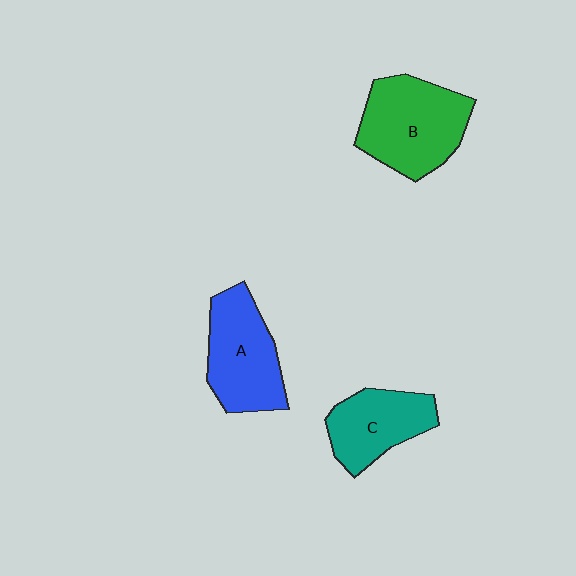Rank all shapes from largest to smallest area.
From largest to smallest: B (green), A (blue), C (teal).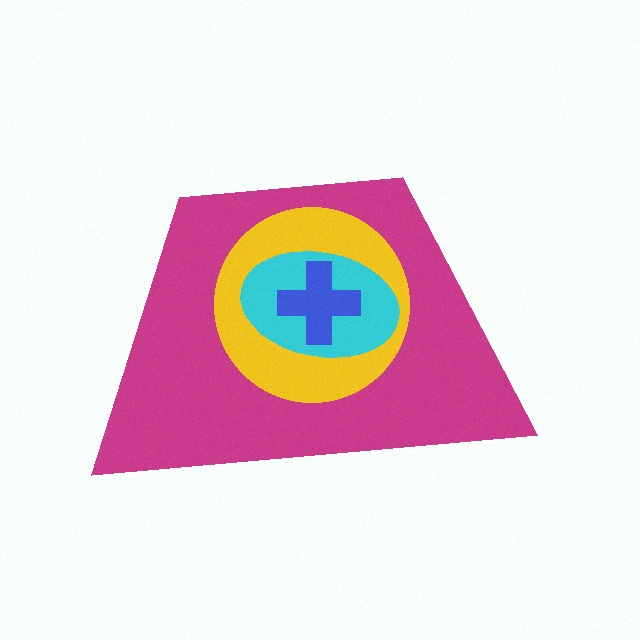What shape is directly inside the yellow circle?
The cyan ellipse.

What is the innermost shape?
The blue cross.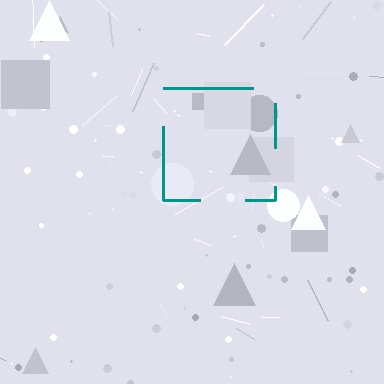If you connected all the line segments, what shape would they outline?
They would outline a square.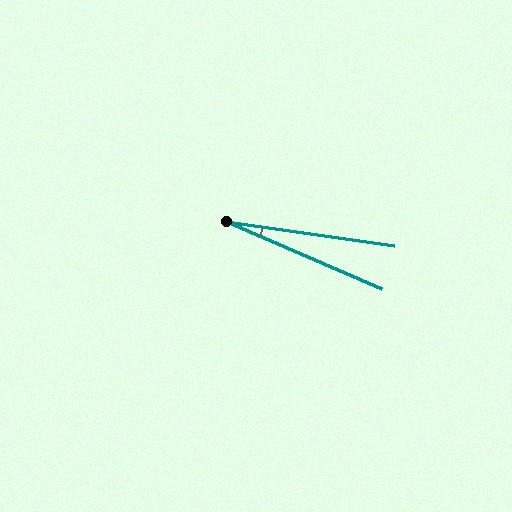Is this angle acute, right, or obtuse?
It is acute.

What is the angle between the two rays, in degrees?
Approximately 15 degrees.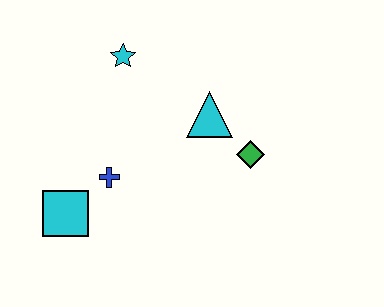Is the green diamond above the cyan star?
No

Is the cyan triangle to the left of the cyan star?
No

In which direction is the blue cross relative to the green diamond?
The blue cross is to the left of the green diamond.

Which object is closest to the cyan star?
The cyan triangle is closest to the cyan star.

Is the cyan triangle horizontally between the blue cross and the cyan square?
No